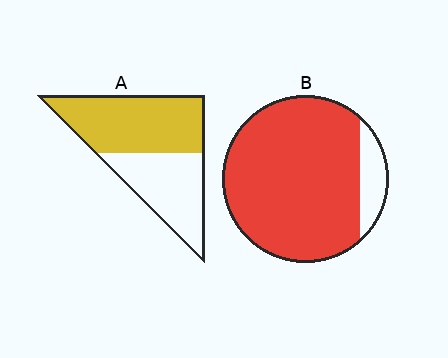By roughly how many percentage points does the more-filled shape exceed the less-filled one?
By roughly 30 percentage points (B over A).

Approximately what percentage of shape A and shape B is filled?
A is approximately 55% and B is approximately 90%.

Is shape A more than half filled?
Yes.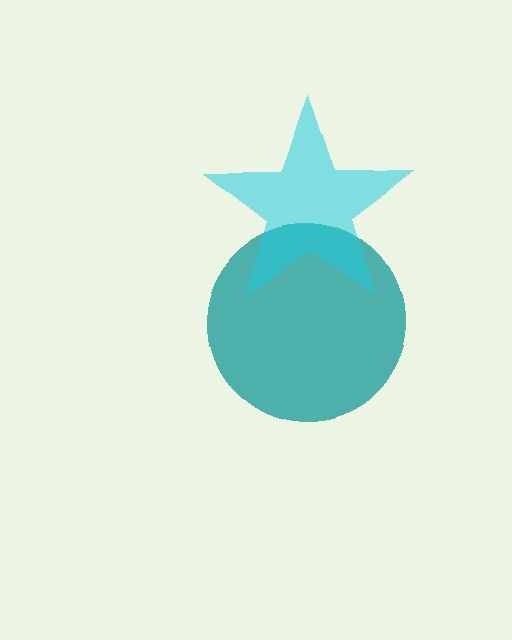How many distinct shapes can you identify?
There are 2 distinct shapes: a teal circle, a cyan star.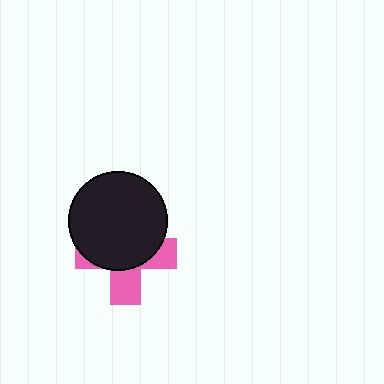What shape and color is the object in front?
The object in front is a black circle.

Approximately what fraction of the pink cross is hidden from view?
Roughly 62% of the pink cross is hidden behind the black circle.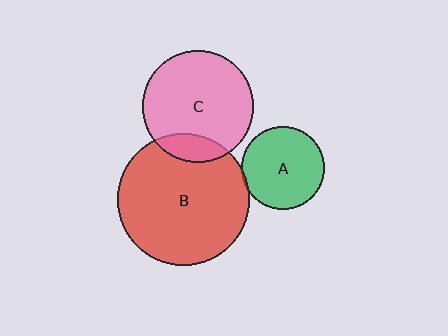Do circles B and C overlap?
Yes.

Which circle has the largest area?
Circle B (red).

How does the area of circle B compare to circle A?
Approximately 2.5 times.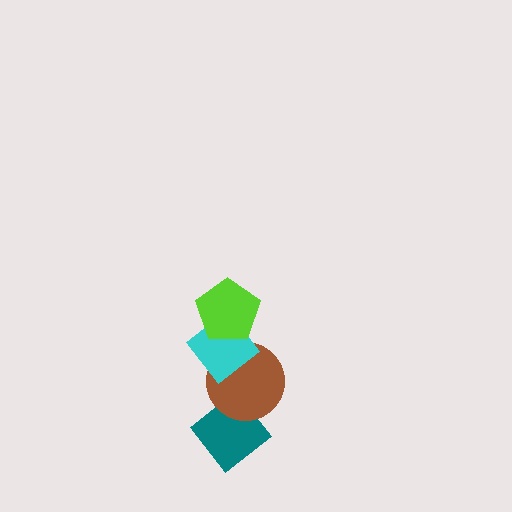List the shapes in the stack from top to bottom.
From top to bottom: the lime pentagon, the cyan diamond, the brown circle, the teal diamond.